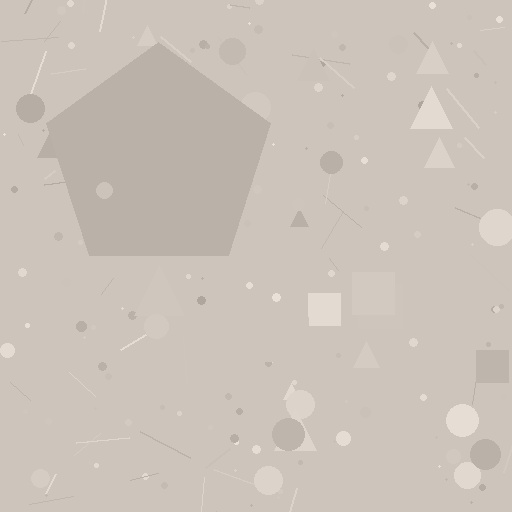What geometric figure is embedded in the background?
A pentagon is embedded in the background.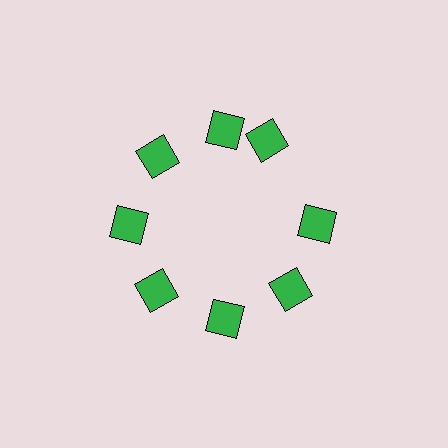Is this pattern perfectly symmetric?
No. The 8 green squares are arranged in a ring, but one element near the 2 o'clock position is rotated out of alignment along the ring, breaking the 8-fold rotational symmetry.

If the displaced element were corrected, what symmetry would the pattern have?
It would have 8-fold rotational symmetry — the pattern would map onto itself every 45 degrees.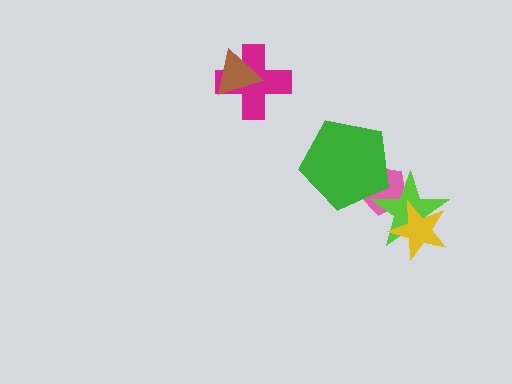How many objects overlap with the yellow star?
1 object overlaps with the yellow star.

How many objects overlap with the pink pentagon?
2 objects overlap with the pink pentagon.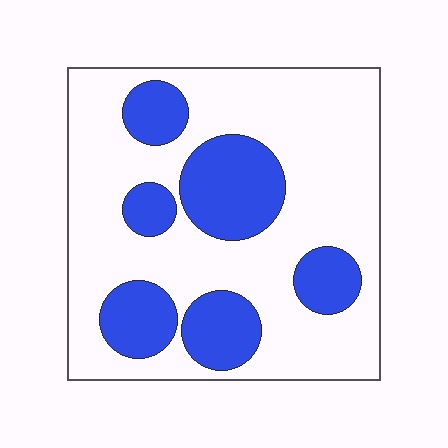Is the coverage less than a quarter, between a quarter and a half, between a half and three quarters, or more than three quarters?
Between a quarter and a half.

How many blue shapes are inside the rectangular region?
6.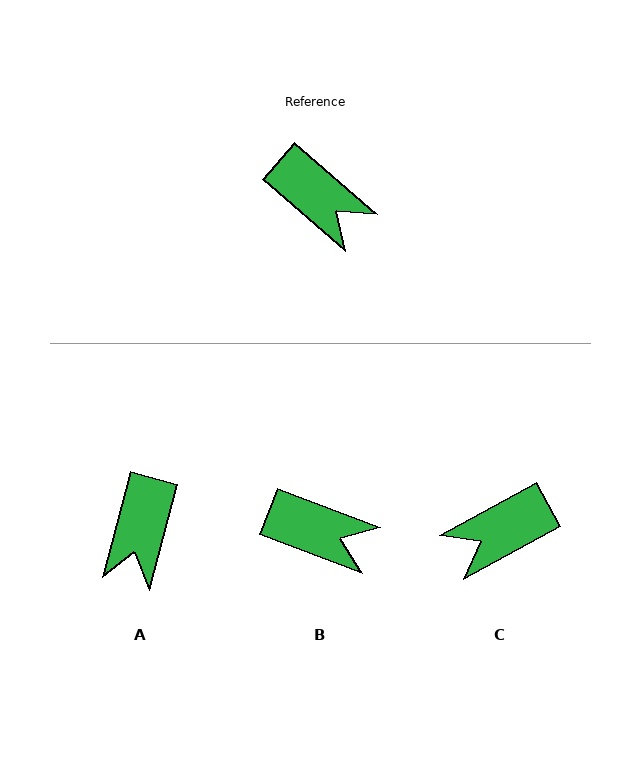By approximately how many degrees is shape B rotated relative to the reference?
Approximately 20 degrees counter-clockwise.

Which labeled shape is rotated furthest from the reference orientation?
C, about 110 degrees away.